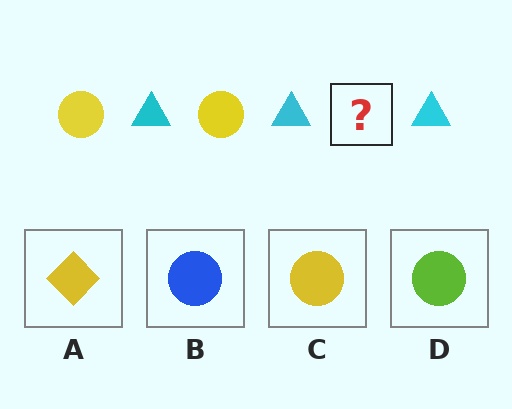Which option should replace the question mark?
Option C.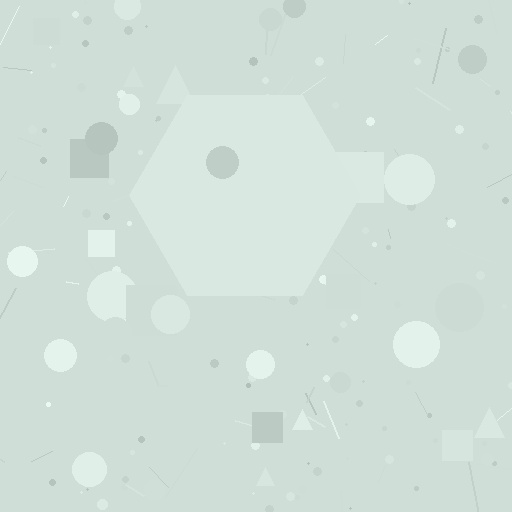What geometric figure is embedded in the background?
A hexagon is embedded in the background.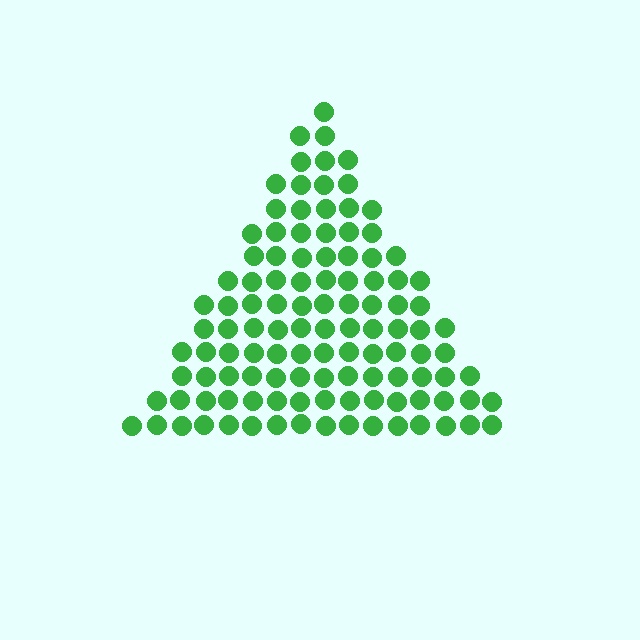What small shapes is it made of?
It is made of small circles.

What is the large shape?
The large shape is a triangle.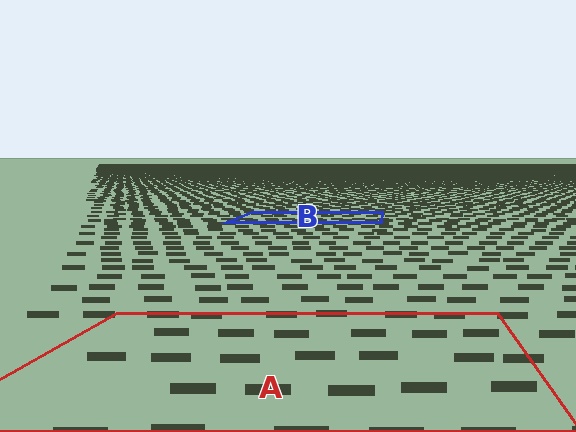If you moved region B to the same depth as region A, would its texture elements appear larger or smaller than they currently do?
They would appear larger. At a closer depth, the same texture elements are projected at a bigger on-screen size.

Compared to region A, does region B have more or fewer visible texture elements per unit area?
Region B has more texture elements per unit area — they are packed more densely because it is farther away.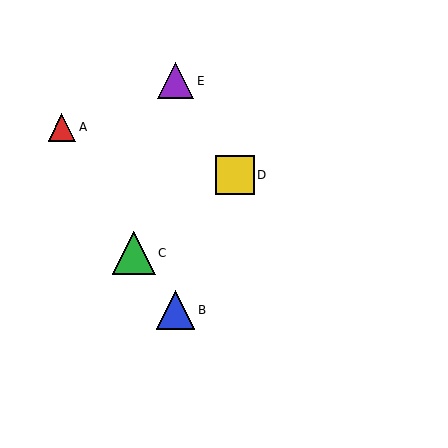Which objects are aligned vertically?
Objects B, E are aligned vertically.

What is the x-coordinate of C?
Object C is at x≈134.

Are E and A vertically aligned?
No, E is at x≈176 and A is at x≈62.